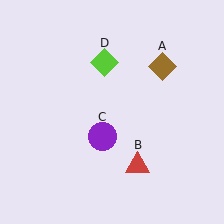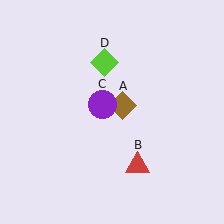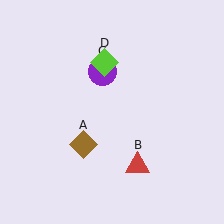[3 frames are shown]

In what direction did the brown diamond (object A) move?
The brown diamond (object A) moved down and to the left.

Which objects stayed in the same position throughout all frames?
Red triangle (object B) and lime diamond (object D) remained stationary.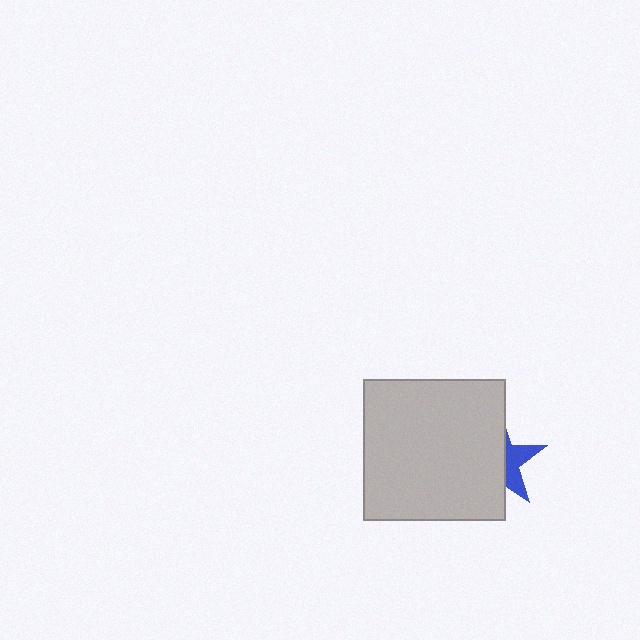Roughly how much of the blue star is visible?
A small part of it is visible (roughly 37%).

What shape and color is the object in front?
The object in front is a light gray square.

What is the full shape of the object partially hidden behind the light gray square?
The partially hidden object is a blue star.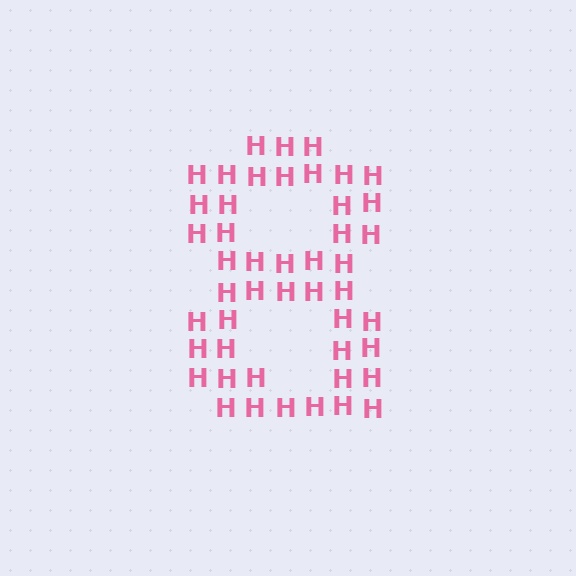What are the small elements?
The small elements are letter H's.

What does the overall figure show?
The overall figure shows the digit 8.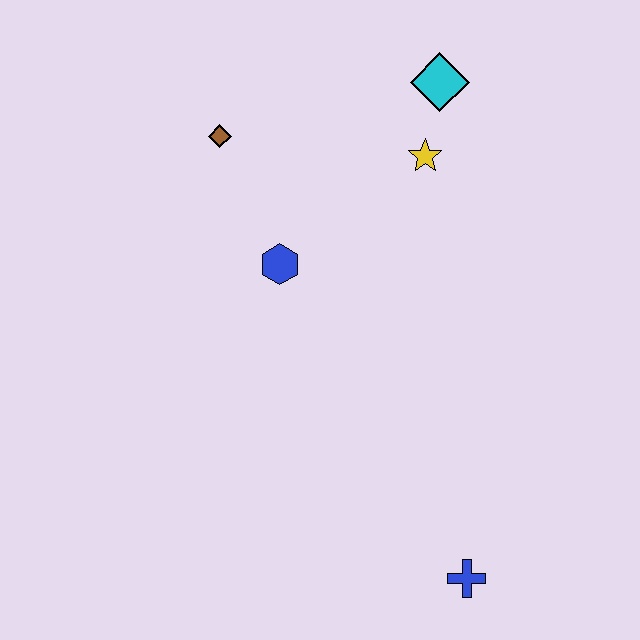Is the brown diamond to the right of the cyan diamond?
No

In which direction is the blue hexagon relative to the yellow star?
The blue hexagon is to the left of the yellow star.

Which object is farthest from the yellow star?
The blue cross is farthest from the yellow star.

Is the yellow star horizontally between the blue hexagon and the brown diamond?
No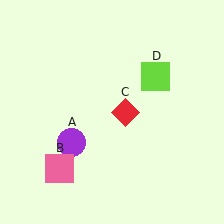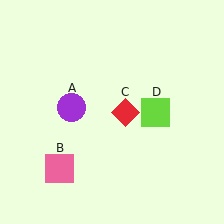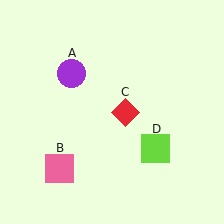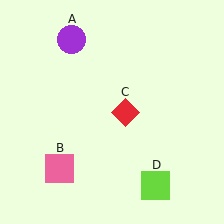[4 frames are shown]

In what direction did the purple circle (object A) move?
The purple circle (object A) moved up.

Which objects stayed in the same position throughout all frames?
Pink square (object B) and red diamond (object C) remained stationary.